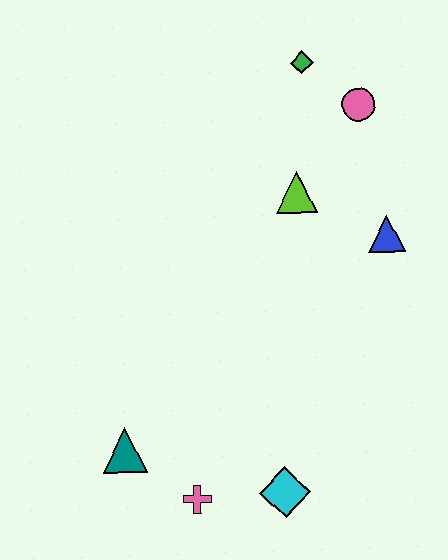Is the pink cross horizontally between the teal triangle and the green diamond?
Yes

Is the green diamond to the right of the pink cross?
Yes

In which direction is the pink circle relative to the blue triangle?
The pink circle is above the blue triangle.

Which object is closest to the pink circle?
The green diamond is closest to the pink circle.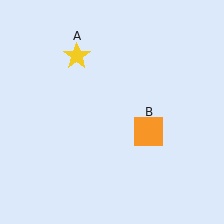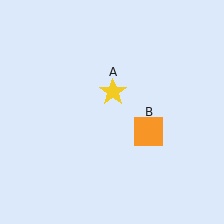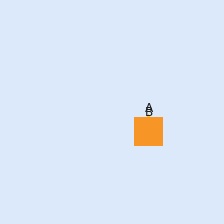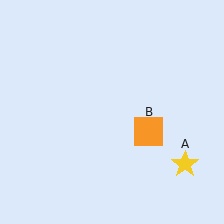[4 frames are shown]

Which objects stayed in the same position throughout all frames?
Orange square (object B) remained stationary.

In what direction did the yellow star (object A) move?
The yellow star (object A) moved down and to the right.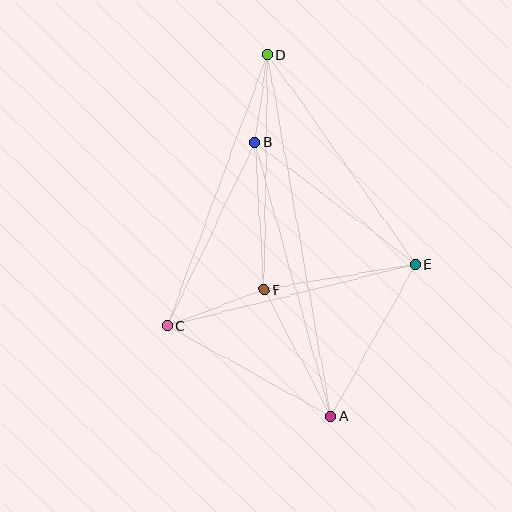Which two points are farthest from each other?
Points A and D are farthest from each other.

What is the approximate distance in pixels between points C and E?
The distance between C and E is approximately 256 pixels.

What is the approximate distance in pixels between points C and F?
The distance between C and F is approximately 104 pixels.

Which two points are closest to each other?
Points B and D are closest to each other.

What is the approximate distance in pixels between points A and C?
The distance between A and C is approximately 187 pixels.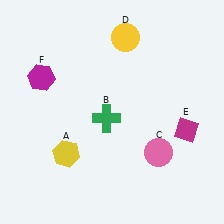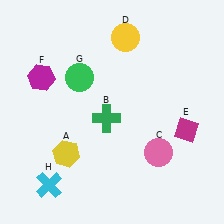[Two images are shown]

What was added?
A green circle (G), a cyan cross (H) were added in Image 2.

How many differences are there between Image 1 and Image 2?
There are 2 differences between the two images.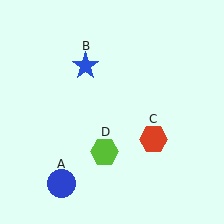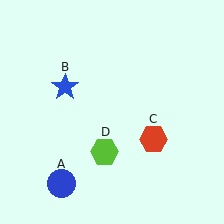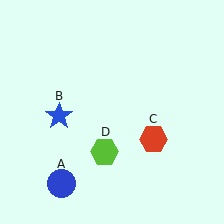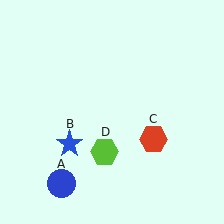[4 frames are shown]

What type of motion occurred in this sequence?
The blue star (object B) rotated counterclockwise around the center of the scene.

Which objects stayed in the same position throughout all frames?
Blue circle (object A) and red hexagon (object C) and lime hexagon (object D) remained stationary.